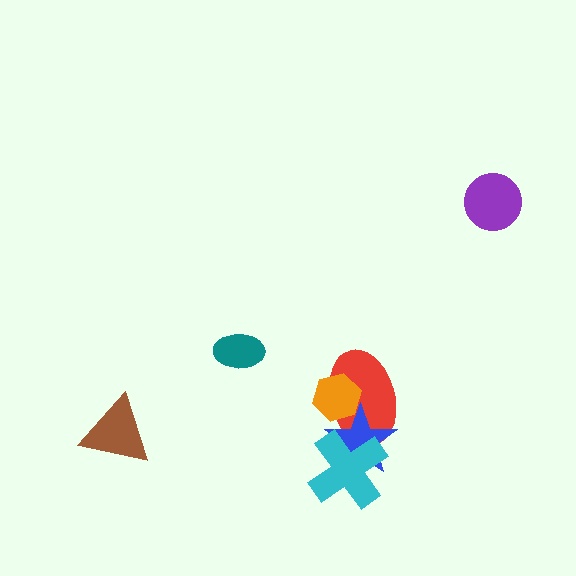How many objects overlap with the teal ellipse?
0 objects overlap with the teal ellipse.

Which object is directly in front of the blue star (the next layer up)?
The cyan cross is directly in front of the blue star.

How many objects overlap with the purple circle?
0 objects overlap with the purple circle.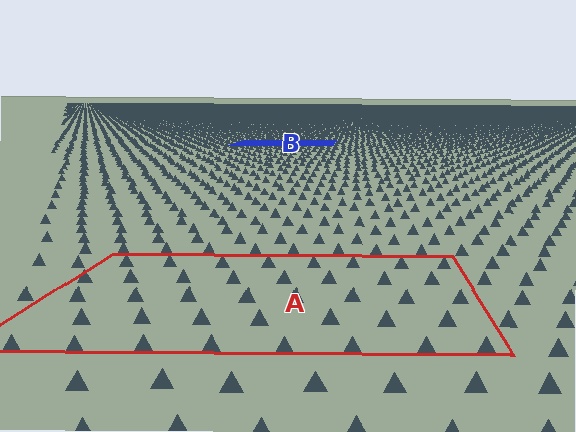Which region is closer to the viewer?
Region A is closer. The texture elements there are larger and more spread out.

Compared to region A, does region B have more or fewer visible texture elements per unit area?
Region B has more texture elements per unit area — they are packed more densely because it is farther away.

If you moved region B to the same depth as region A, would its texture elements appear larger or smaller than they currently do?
They would appear larger. At a closer depth, the same texture elements are projected at a bigger on-screen size.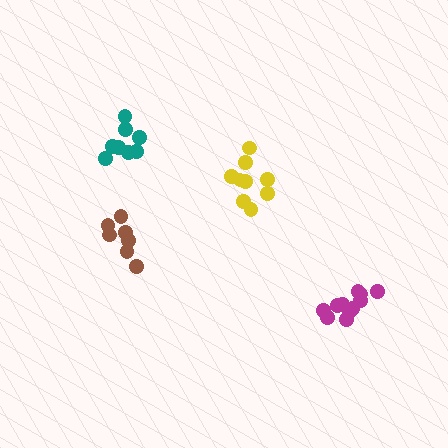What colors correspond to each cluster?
The clusters are colored: magenta, yellow, brown, teal.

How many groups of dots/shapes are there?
There are 4 groups.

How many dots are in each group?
Group 1: 11 dots, Group 2: 9 dots, Group 3: 7 dots, Group 4: 8 dots (35 total).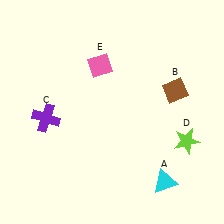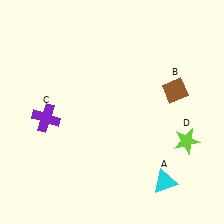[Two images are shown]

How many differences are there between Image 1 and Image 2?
There is 1 difference between the two images.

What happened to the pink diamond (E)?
The pink diamond (E) was removed in Image 2. It was in the top-left area of Image 1.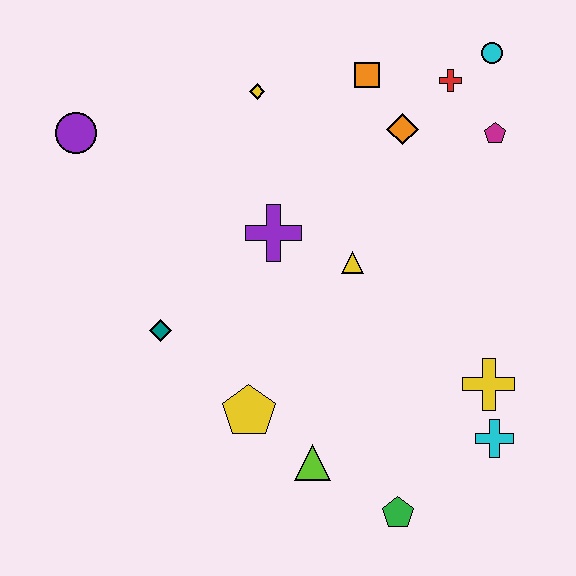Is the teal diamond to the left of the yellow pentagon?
Yes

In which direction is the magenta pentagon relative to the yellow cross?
The magenta pentagon is above the yellow cross.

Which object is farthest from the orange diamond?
The green pentagon is farthest from the orange diamond.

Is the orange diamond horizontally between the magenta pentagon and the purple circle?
Yes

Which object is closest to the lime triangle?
The yellow pentagon is closest to the lime triangle.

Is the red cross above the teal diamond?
Yes